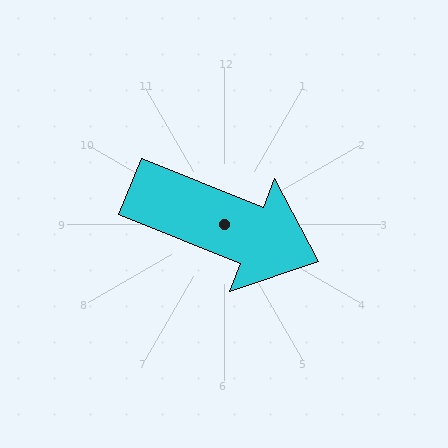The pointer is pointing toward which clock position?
Roughly 4 o'clock.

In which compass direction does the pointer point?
East.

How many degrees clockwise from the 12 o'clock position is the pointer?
Approximately 112 degrees.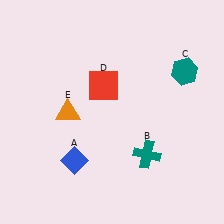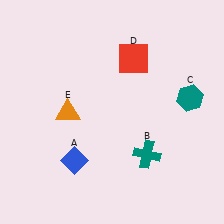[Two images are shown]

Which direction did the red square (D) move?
The red square (D) moved right.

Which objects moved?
The objects that moved are: the teal hexagon (C), the red square (D).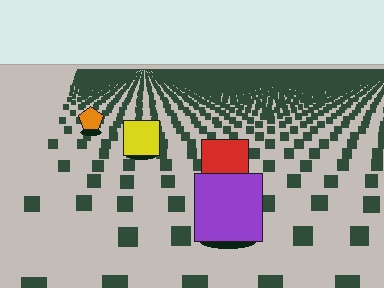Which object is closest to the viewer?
The purple square is closest. The texture marks near it are larger and more spread out.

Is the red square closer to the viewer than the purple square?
No. The purple square is closer — you can tell from the texture gradient: the ground texture is coarser near it.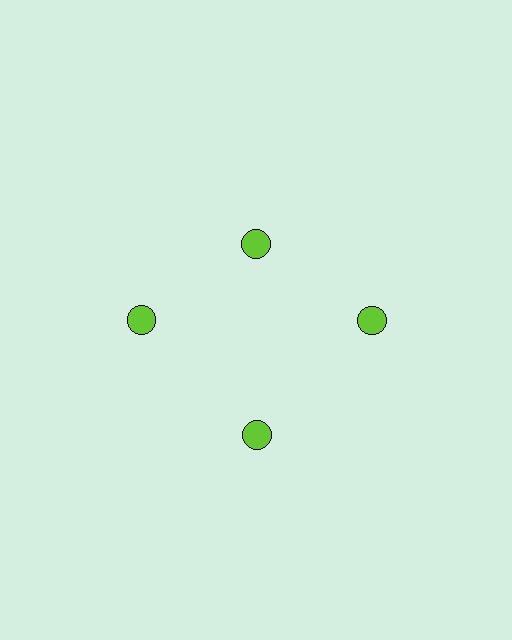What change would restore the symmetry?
The symmetry would be restored by moving it outward, back onto the ring so that all 4 circles sit at equal angles and equal distance from the center.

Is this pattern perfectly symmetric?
No. The 4 lime circles are arranged in a ring, but one element near the 12 o'clock position is pulled inward toward the center, breaking the 4-fold rotational symmetry.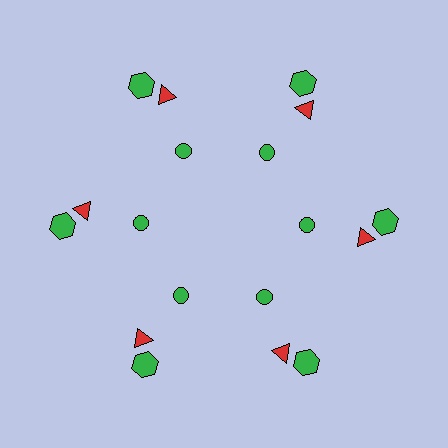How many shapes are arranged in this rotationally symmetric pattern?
There are 18 shapes, arranged in 6 groups of 3.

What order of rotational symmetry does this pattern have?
This pattern has 6-fold rotational symmetry.